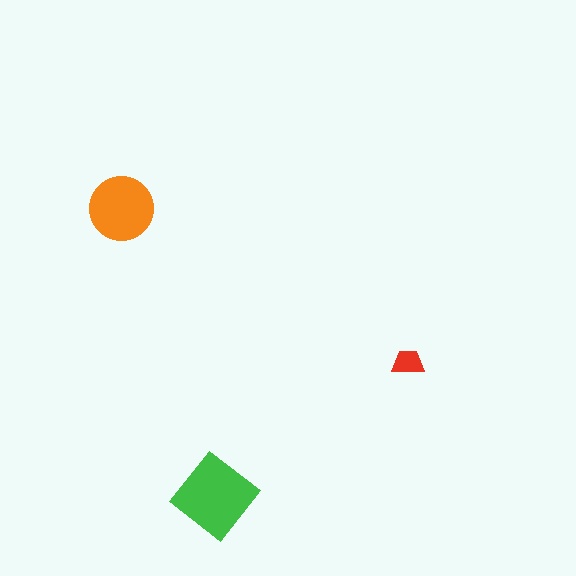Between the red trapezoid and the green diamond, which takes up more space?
The green diamond.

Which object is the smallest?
The red trapezoid.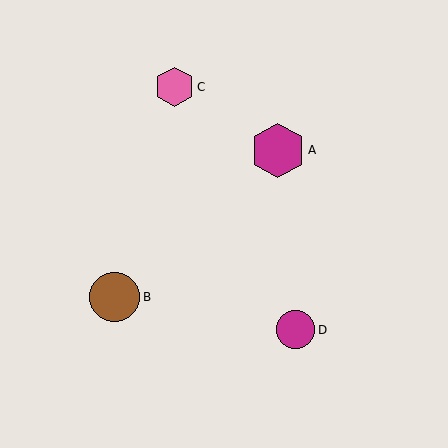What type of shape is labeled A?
Shape A is a magenta hexagon.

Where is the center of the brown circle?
The center of the brown circle is at (115, 297).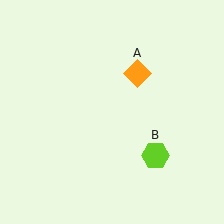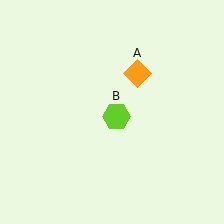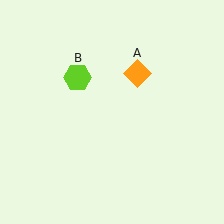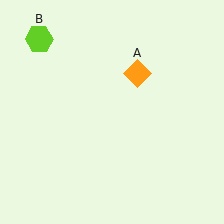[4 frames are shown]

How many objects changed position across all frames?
1 object changed position: lime hexagon (object B).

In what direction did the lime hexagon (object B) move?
The lime hexagon (object B) moved up and to the left.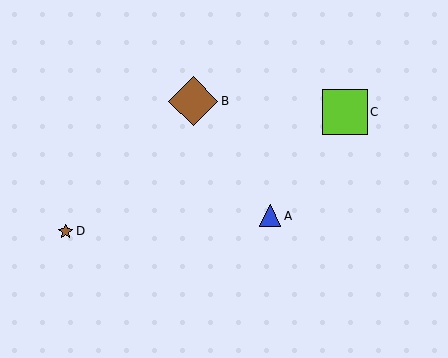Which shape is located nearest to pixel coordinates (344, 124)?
The lime square (labeled C) at (345, 112) is nearest to that location.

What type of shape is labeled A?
Shape A is a blue triangle.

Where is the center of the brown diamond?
The center of the brown diamond is at (193, 101).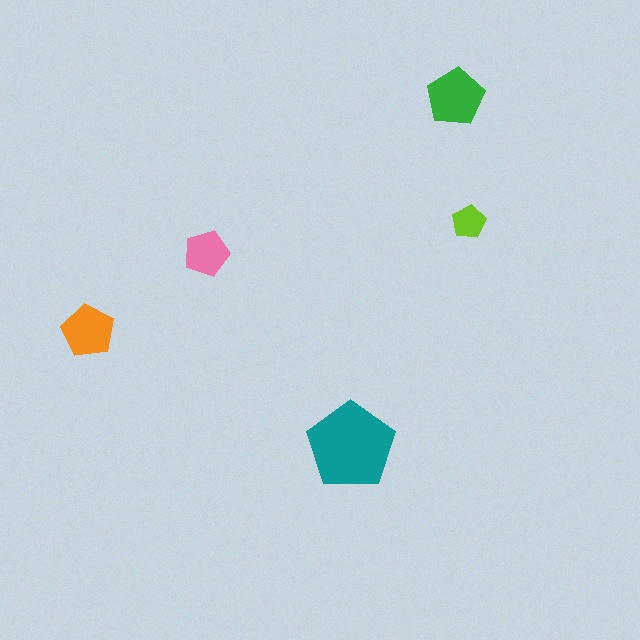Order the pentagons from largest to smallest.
the teal one, the green one, the orange one, the pink one, the lime one.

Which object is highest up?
The green pentagon is topmost.